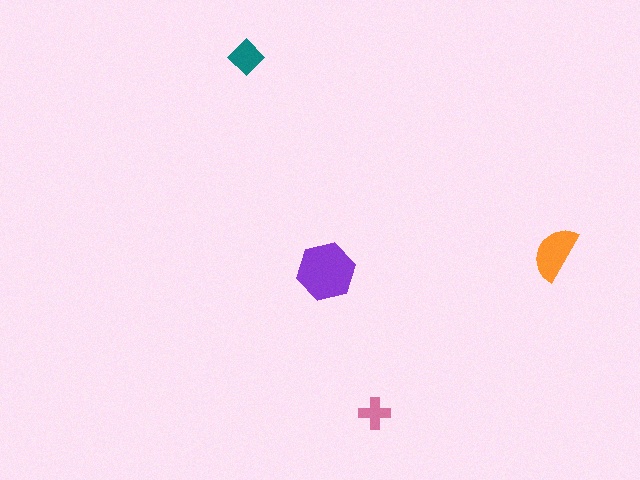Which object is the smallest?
The pink cross.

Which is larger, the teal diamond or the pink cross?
The teal diamond.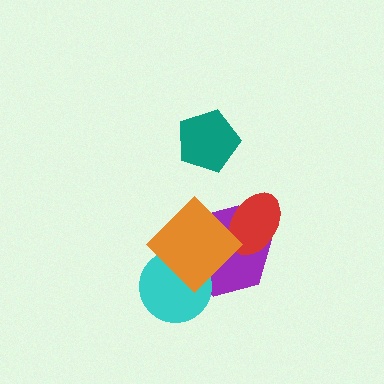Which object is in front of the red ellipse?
The orange diamond is in front of the red ellipse.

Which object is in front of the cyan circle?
The orange diamond is in front of the cyan circle.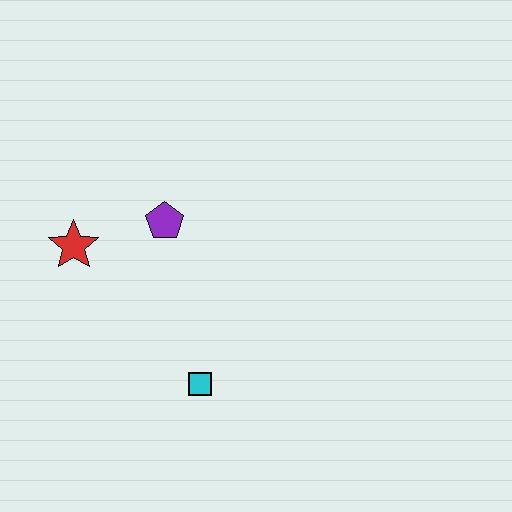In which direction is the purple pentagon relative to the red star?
The purple pentagon is to the right of the red star.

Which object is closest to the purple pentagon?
The red star is closest to the purple pentagon.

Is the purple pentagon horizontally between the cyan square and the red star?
Yes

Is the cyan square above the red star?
No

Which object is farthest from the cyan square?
The red star is farthest from the cyan square.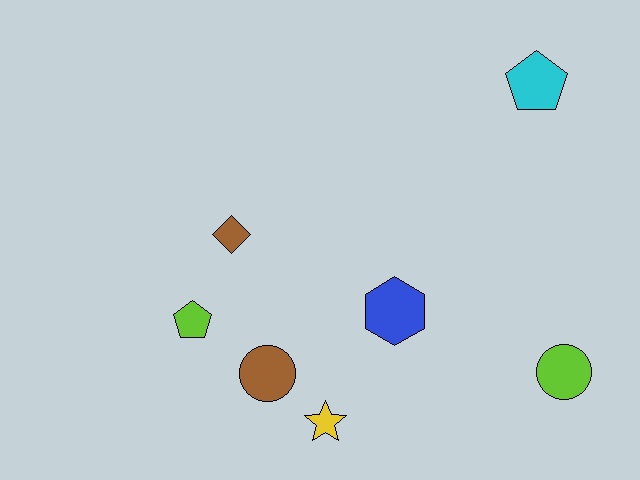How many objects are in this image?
There are 7 objects.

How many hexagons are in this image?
There is 1 hexagon.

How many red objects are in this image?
There are no red objects.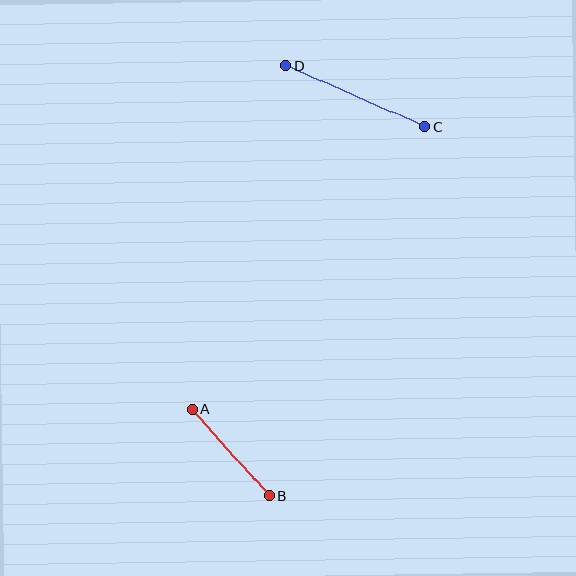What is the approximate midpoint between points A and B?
The midpoint is at approximately (231, 453) pixels.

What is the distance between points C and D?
The distance is approximately 152 pixels.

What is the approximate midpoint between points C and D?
The midpoint is at approximately (355, 96) pixels.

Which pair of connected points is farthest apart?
Points C and D are farthest apart.